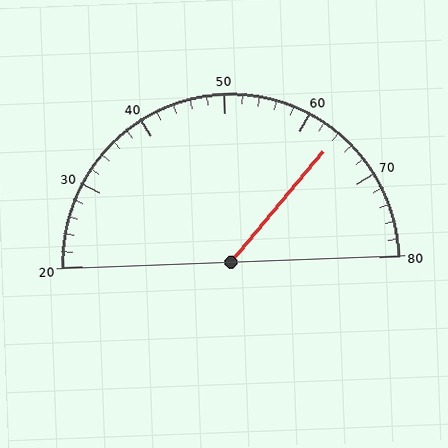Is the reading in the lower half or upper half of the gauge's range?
The reading is in the upper half of the range (20 to 80).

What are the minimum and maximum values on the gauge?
The gauge ranges from 20 to 80.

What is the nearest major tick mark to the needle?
The nearest major tick mark is 60.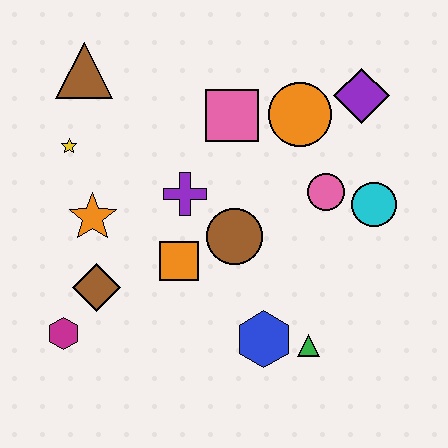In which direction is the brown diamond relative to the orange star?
The brown diamond is below the orange star.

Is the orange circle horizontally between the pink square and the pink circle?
Yes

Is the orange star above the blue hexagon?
Yes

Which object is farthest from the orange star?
The purple diamond is farthest from the orange star.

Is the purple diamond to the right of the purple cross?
Yes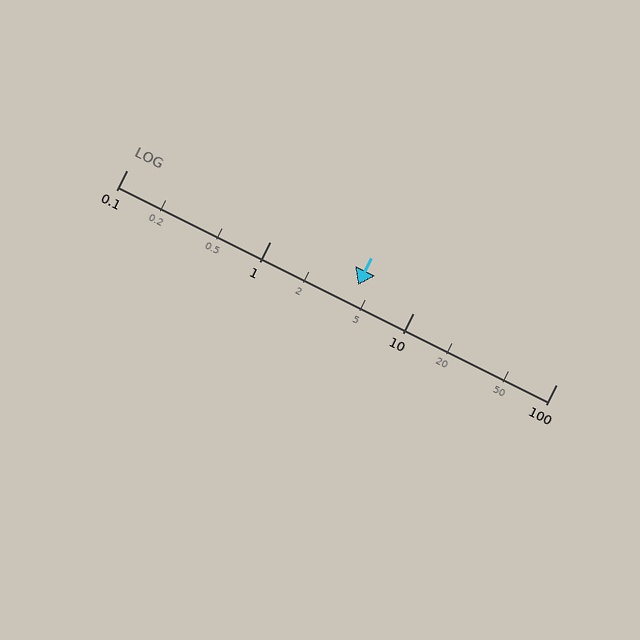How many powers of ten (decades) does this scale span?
The scale spans 3 decades, from 0.1 to 100.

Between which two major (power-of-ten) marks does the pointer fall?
The pointer is between 1 and 10.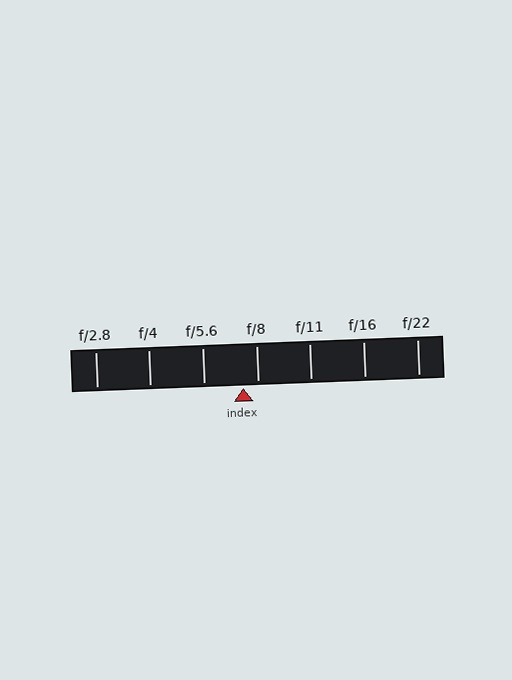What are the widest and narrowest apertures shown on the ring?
The widest aperture shown is f/2.8 and the narrowest is f/22.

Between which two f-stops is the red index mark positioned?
The index mark is between f/5.6 and f/8.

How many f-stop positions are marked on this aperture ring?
There are 7 f-stop positions marked.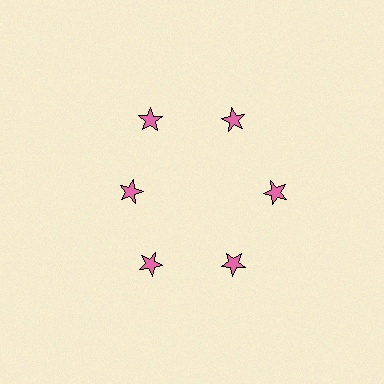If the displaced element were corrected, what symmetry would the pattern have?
It would have 6-fold rotational symmetry — the pattern would map onto itself every 60 degrees.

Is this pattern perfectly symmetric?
No. The 6 pink stars are arranged in a ring, but one element near the 9 o'clock position is pulled inward toward the center, breaking the 6-fold rotational symmetry.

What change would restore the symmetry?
The symmetry would be restored by moving it outward, back onto the ring so that all 6 stars sit at equal angles and equal distance from the center.